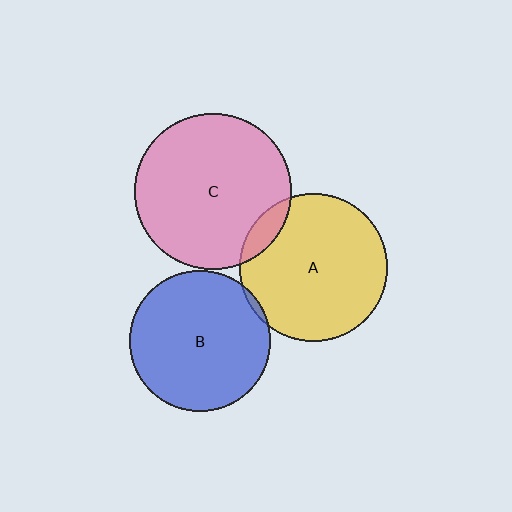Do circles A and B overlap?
Yes.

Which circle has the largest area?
Circle C (pink).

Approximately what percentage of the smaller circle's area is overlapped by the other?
Approximately 5%.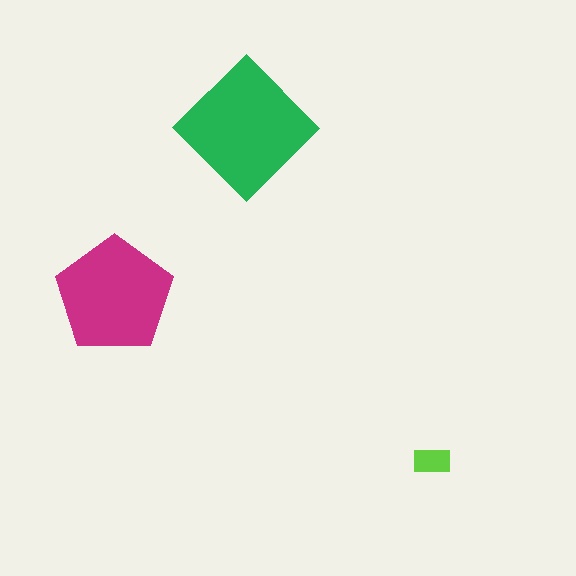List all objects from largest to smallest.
The green diamond, the magenta pentagon, the lime rectangle.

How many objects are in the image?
There are 3 objects in the image.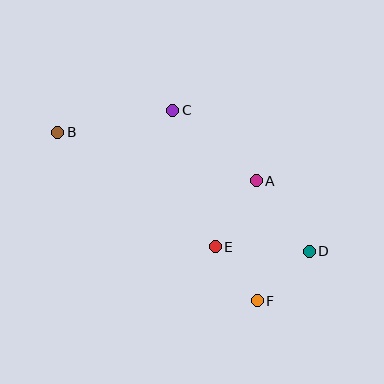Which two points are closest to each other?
Points E and F are closest to each other.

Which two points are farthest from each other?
Points B and D are farthest from each other.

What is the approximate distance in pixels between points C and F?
The distance between C and F is approximately 208 pixels.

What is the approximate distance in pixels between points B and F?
The distance between B and F is approximately 261 pixels.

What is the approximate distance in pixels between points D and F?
The distance between D and F is approximately 72 pixels.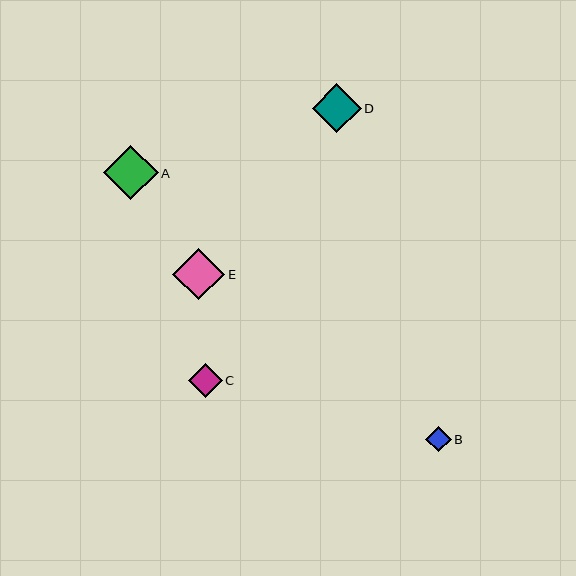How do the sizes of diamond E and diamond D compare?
Diamond E and diamond D are approximately the same size.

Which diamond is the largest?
Diamond A is the largest with a size of approximately 55 pixels.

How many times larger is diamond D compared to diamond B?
Diamond D is approximately 1.9 times the size of diamond B.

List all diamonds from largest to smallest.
From largest to smallest: A, E, D, C, B.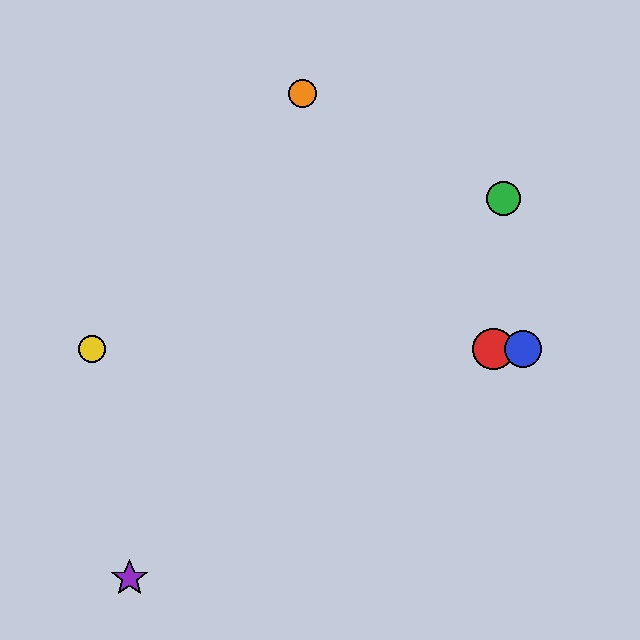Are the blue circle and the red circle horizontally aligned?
Yes, both are at y≈349.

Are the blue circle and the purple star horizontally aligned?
No, the blue circle is at y≈349 and the purple star is at y≈578.